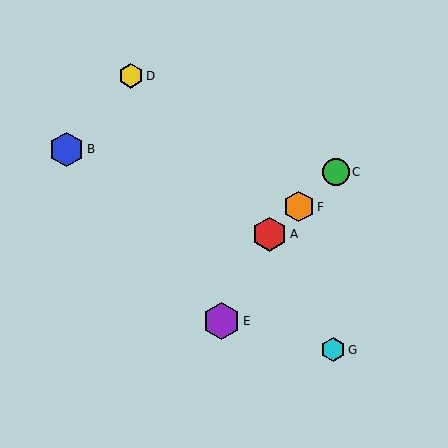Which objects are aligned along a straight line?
Objects A, C, F are aligned along a straight line.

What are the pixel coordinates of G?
Object G is at (333, 350).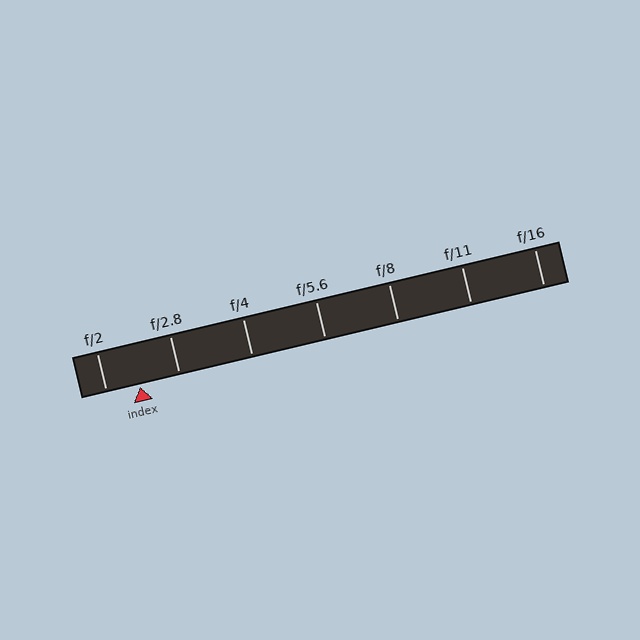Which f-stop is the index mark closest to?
The index mark is closest to f/2.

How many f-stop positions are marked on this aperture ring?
There are 7 f-stop positions marked.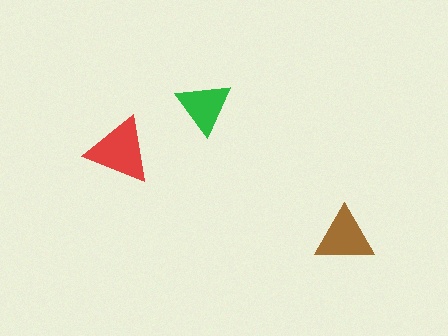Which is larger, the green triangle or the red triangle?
The red one.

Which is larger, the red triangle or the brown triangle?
The red one.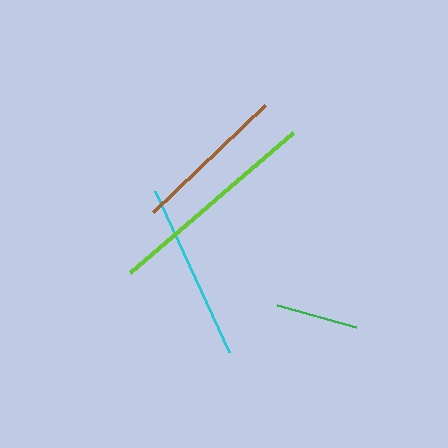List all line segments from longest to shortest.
From longest to shortest: lime, cyan, brown, green.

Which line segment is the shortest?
The green line is the shortest at approximately 82 pixels.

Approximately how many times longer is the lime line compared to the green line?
The lime line is approximately 2.6 times the length of the green line.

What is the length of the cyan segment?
The cyan segment is approximately 178 pixels long.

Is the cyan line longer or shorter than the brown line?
The cyan line is longer than the brown line.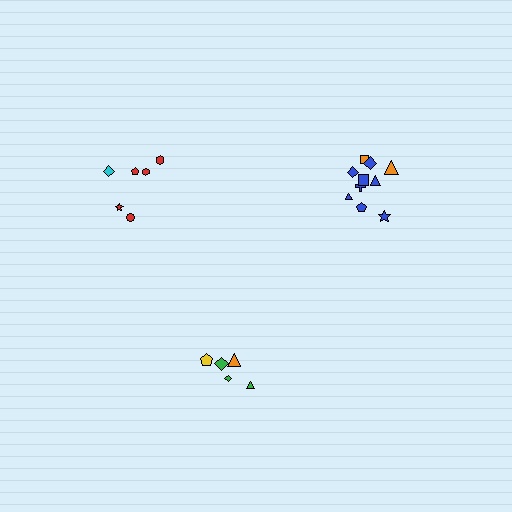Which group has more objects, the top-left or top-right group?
The top-right group.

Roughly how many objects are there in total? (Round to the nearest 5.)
Roughly 20 objects in total.